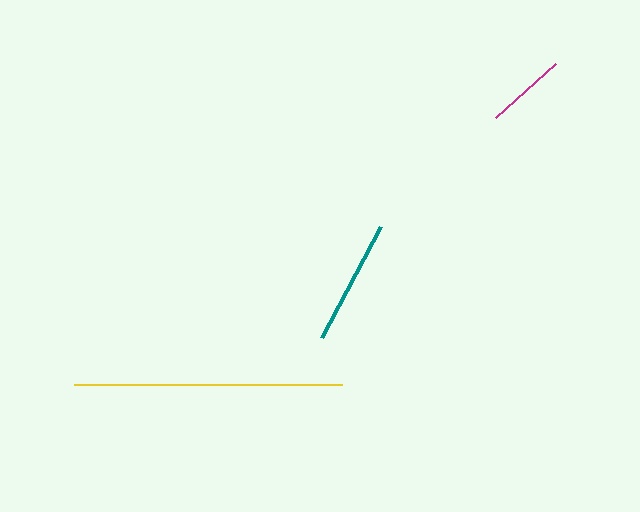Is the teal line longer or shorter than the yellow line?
The yellow line is longer than the teal line.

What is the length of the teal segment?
The teal segment is approximately 126 pixels long.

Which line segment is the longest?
The yellow line is the longest at approximately 268 pixels.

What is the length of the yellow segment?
The yellow segment is approximately 268 pixels long.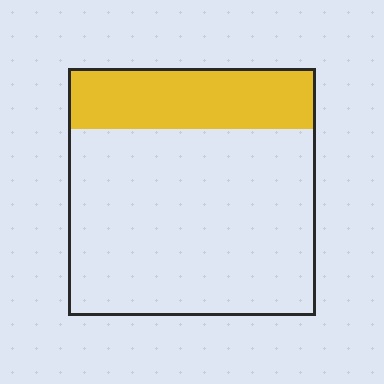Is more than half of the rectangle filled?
No.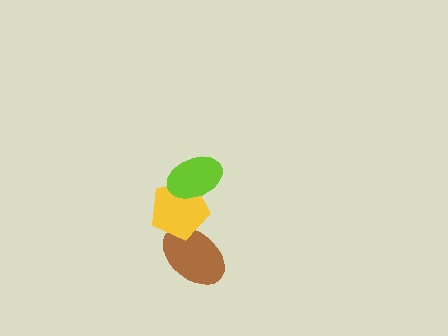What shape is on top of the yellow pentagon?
The lime ellipse is on top of the yellow pentagon.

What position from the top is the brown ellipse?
The brown ellipse is 3rd from the top.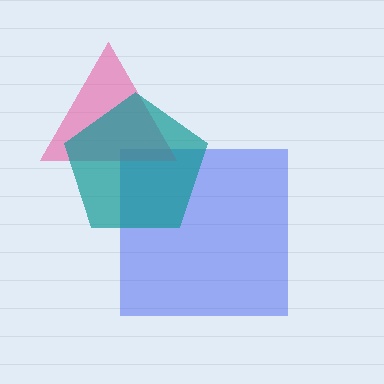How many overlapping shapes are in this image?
There are 3 overlapping shapes in the image.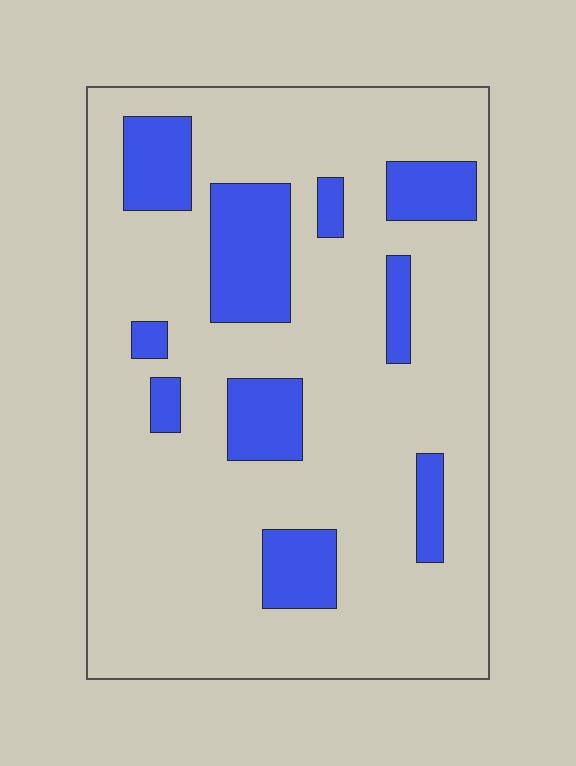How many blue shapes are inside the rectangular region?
10.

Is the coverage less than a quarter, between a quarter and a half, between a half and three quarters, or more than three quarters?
Less than a quarter.